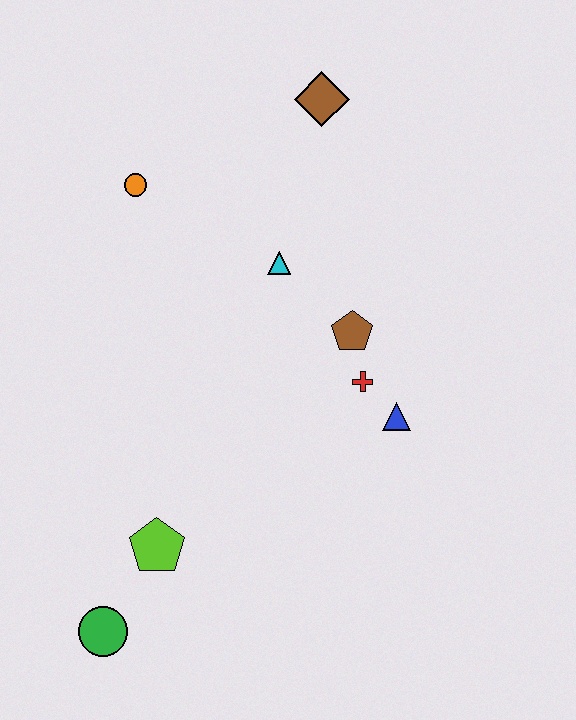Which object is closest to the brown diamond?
The cyan triangle is closest to the brown diamond.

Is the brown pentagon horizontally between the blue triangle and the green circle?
Yes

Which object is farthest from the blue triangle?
The green circle is farthest from the blue triangle.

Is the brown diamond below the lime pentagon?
No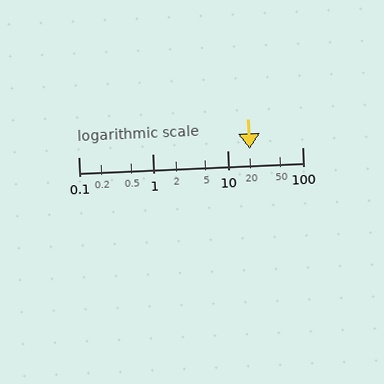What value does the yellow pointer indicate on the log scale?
The pointer indicates approximately 20.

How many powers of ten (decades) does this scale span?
The scale spans 3 decades, from 0.1 to 100.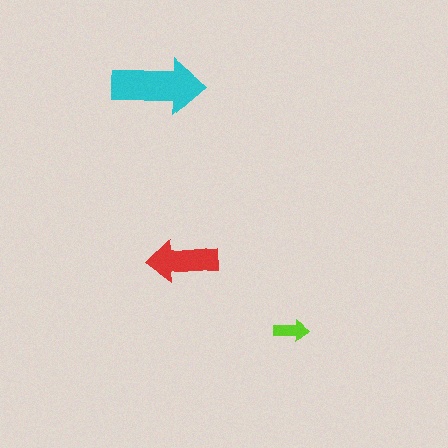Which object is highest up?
The cyan arrow is topmost.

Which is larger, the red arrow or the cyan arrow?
The cyan one.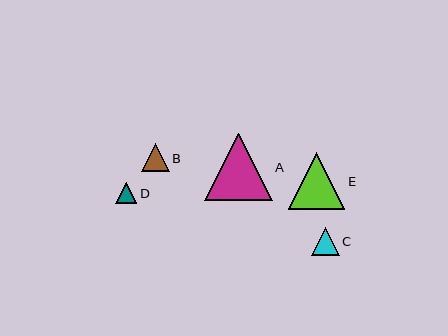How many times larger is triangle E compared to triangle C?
Triangle E is approximately 2.0 times the size of triangle C.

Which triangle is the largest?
Triangle A is the largest with a size of approximately 67 pixels.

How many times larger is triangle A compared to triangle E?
Triangle A is approximately 1.2 times the size of triangle E.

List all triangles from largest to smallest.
From largest to smallest: A, E, C, B, D.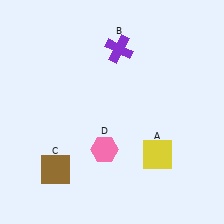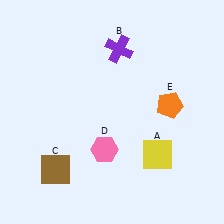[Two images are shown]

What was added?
An orange pentagon (E) was added in Image 2.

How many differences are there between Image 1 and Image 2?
There is 1 difference between the two images.